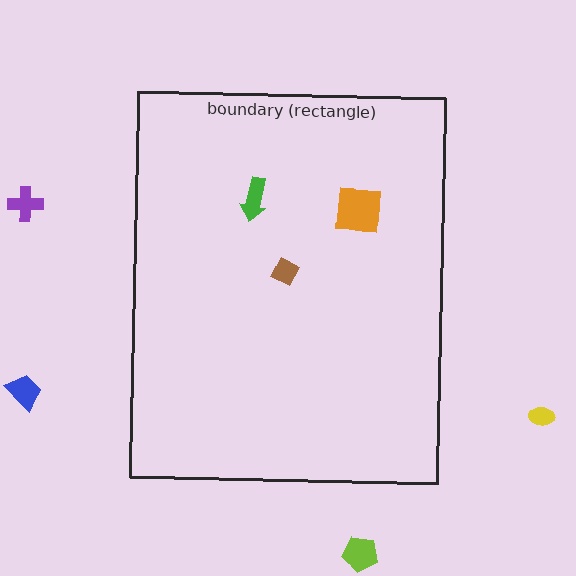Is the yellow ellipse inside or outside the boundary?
Outside.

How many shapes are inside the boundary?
3 inside, 4 outside.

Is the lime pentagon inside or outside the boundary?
Outside.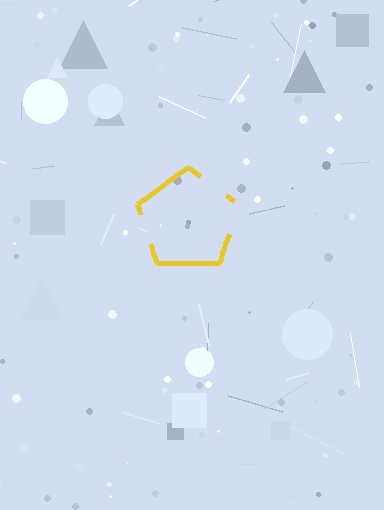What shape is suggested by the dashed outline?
The dashed outline suggests a pentagon.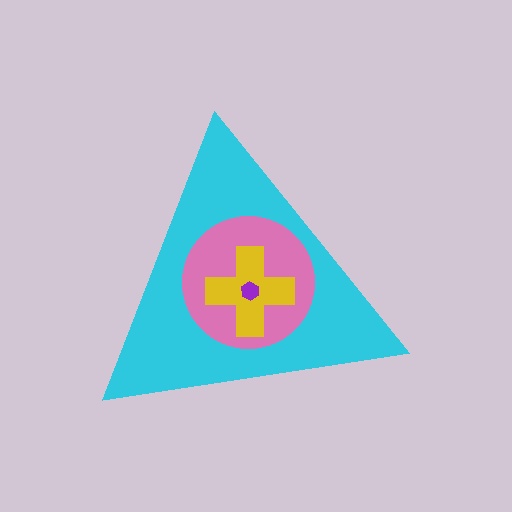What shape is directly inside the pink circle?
The yellow cross.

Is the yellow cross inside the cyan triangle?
Yes.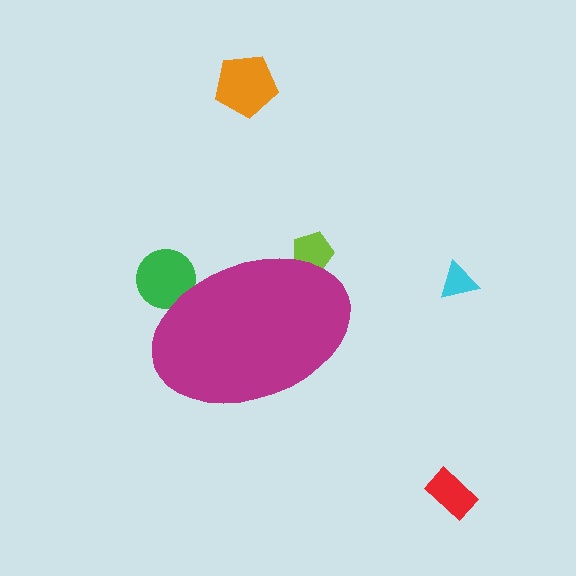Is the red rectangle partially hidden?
No, the red rectangle is fully visible.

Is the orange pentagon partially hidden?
No, the orange pentagon is fully visible.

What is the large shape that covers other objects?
A magenta ellipse.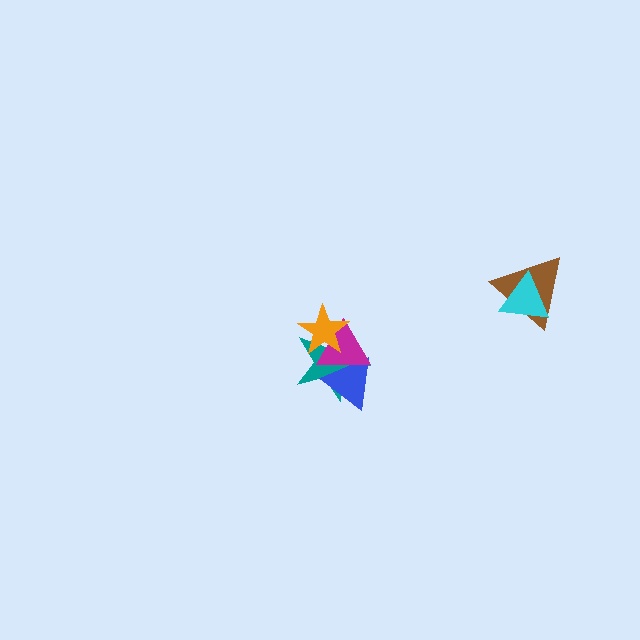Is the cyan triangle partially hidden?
No, no other shape covers it.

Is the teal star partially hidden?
Yes, it is partially covered by another shape.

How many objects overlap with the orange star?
2 objects overlap with the orange star.